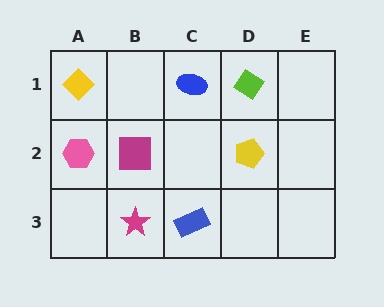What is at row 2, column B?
A magenta square.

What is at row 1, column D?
A lime diamond.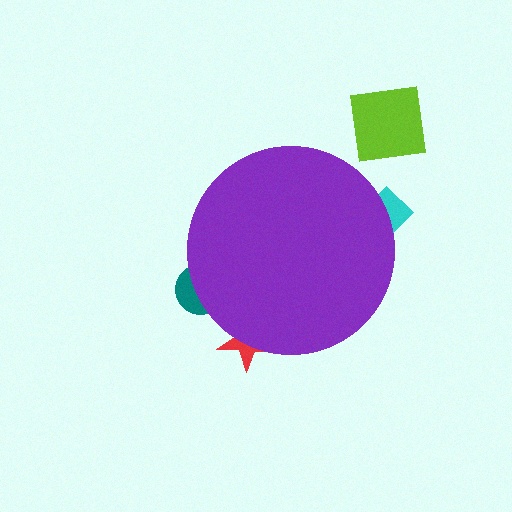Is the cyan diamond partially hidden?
Yes, the cyan diamond is partially hidden behind the purple circle.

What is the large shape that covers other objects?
A purple circle.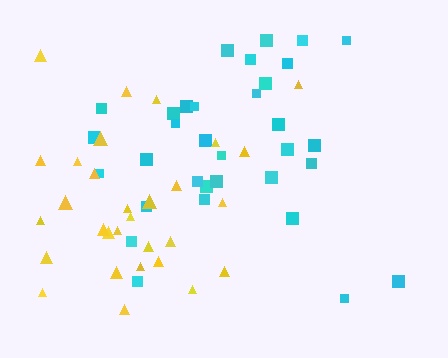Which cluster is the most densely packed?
Cyan.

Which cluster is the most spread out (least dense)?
Yellow.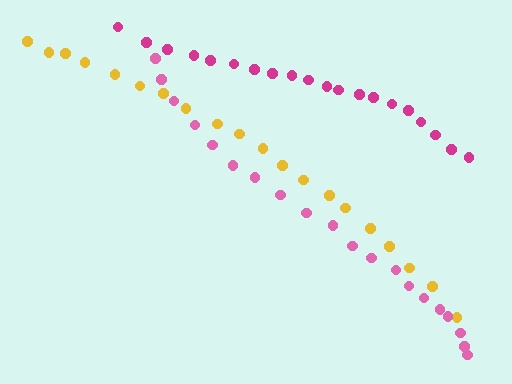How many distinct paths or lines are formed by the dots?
There are 3 distinct paths.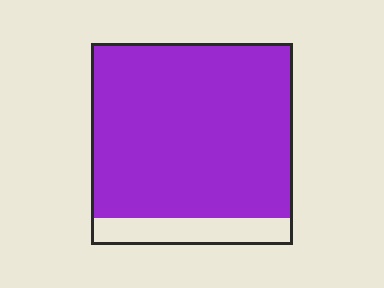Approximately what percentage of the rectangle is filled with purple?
Approximately 85%.